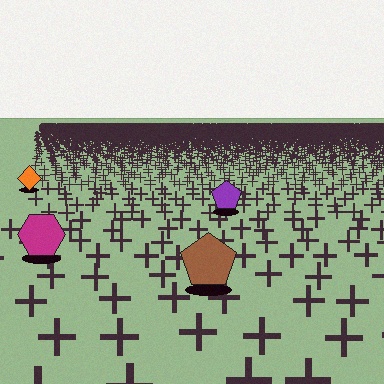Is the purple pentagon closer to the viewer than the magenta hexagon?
No. The magenta hexagon is closer — you can tell from the texture gradient: the ground texture is coarser near it.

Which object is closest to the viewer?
The brown pentagon is closest. The texture marks near it are larger and more spread out.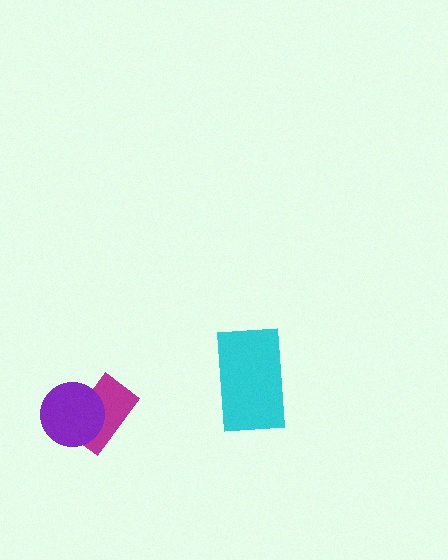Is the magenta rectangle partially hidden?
Yes, it is partially covered by another shape.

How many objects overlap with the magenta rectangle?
1 object overlaps with the magenta rectangle.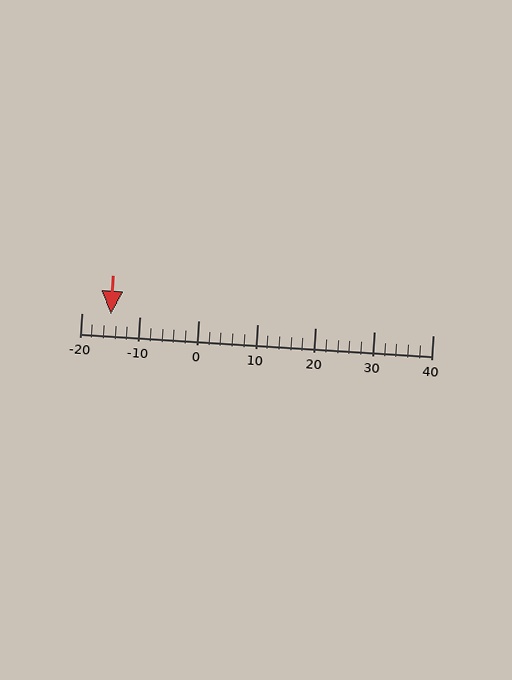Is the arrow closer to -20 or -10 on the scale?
The arrow is closer to -10.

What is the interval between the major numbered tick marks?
The major tick marks are spaced 10 units apart.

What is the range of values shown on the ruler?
The ruler shows values from -20 to 40.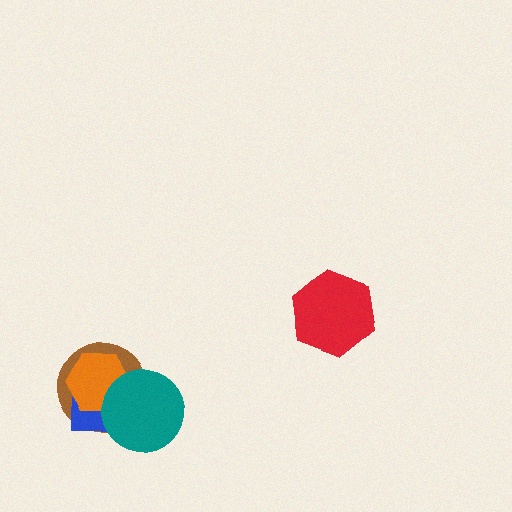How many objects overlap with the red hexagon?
0 objects overlap with the red hexagon.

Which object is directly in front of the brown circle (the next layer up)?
The blue rectangle is directly in front of the brown circle.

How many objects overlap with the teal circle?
3 objects overlap with the teal circle.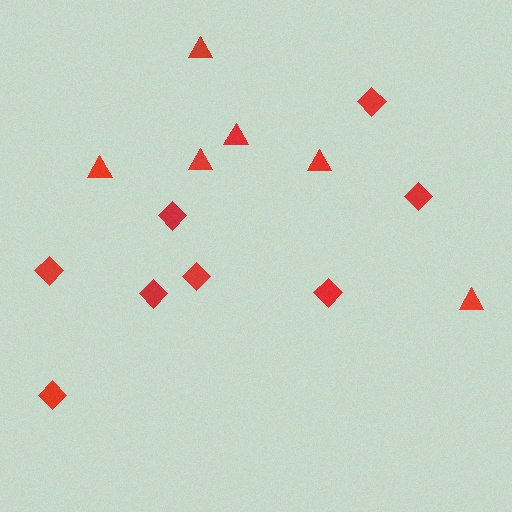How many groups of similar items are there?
There are 2 groups: one group of diamonds (8) and one group of triangles (6).